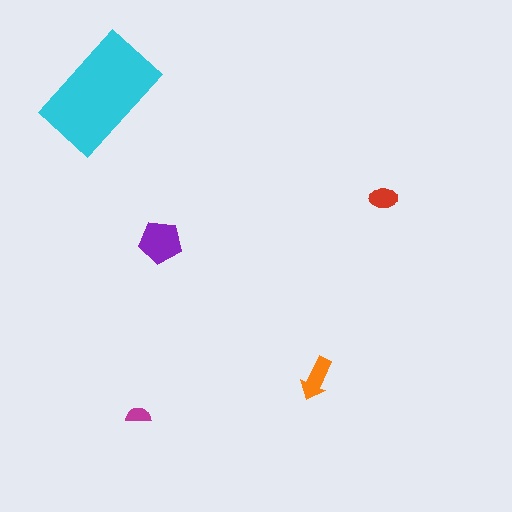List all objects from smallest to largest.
The magenta semicircle, the red ellipse, the orange arrow, the purple pentagon, the cyan rectangle.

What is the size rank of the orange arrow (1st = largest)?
3rd.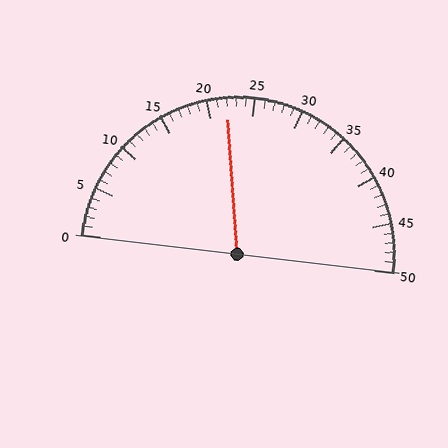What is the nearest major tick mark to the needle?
The nearest major tick mark is 20.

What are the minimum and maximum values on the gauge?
The gauge ranges from 0 to 50.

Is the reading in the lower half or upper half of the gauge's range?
The reading is in the lower half of the range (0 to 50).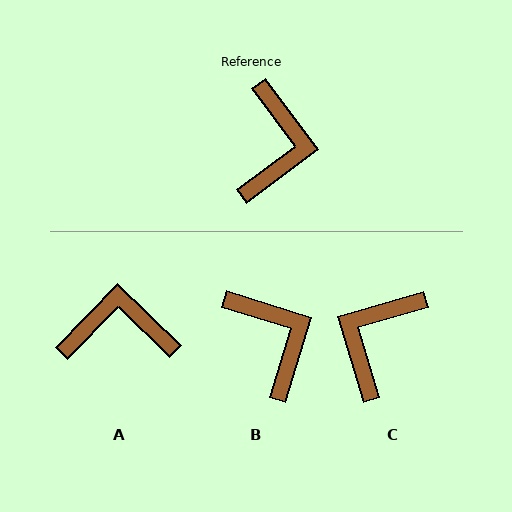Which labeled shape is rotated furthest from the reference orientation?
C, about 160 degrees away.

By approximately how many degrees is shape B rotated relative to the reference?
Approximately 36 degrees counter-clockwise.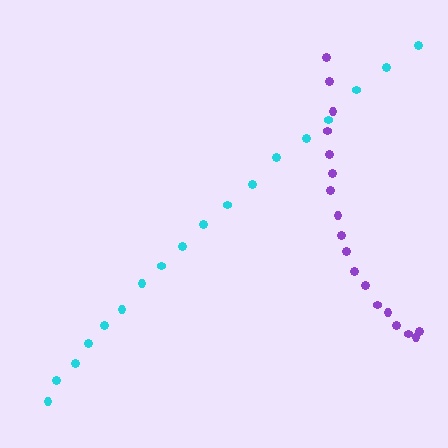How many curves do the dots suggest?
There are 2 distinct paths.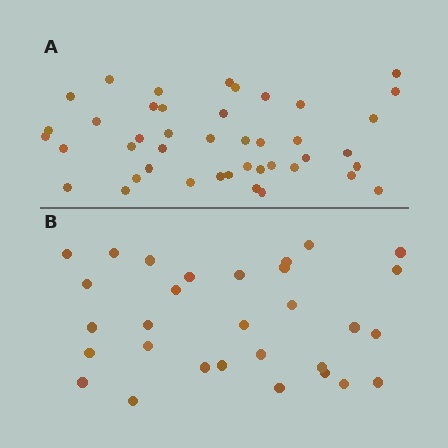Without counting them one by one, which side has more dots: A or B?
Region A (the top region) has more dots.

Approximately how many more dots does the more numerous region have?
Region A has approximately 15 more dots than region B.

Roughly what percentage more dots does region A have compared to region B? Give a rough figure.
About 45% more.